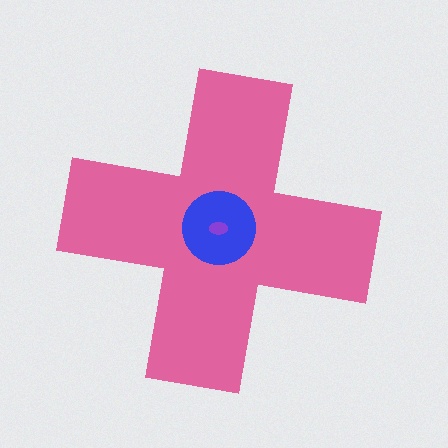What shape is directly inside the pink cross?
The blue circle.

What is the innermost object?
The purple ellipse.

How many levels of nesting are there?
3.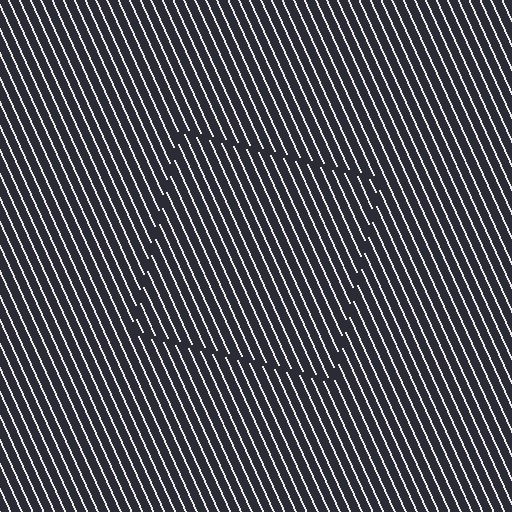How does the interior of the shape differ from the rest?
The interior of the shape contains the same grating, shifted by half a period — the contour is defined by the phase discontinuity where line-ends from the inner and outer gratings abut.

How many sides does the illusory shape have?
4 sides — the line-ends trace a square.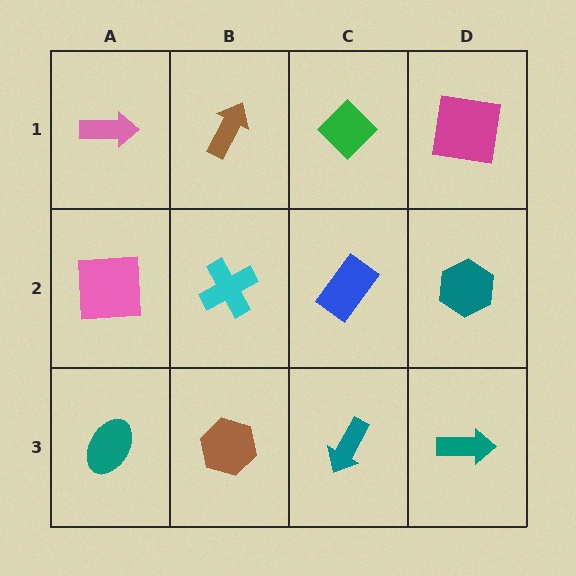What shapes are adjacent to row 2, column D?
A magenta square (row 1, column D), a teal arrow (row 3, column D), a blue rectangle (row 2, column C).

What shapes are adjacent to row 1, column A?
A pink square (row 2, column A), a brown arrow (row 1, column B).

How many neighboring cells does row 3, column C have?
3.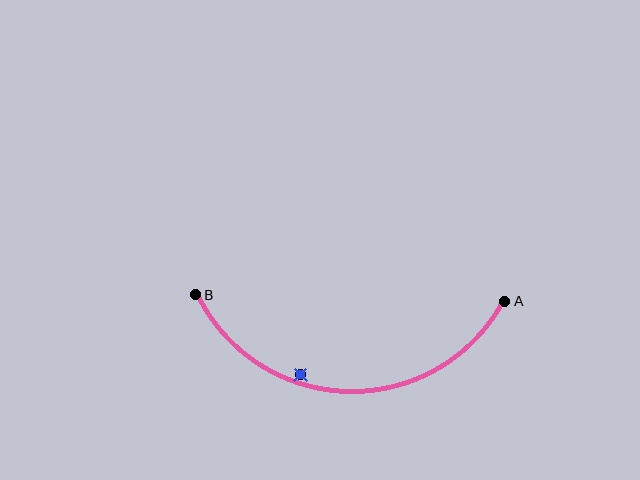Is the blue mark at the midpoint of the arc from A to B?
No — the blue mark does not lie on the arc at all. It sits slightly inside the curve.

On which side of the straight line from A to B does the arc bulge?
The arc bulges below the straight line connecting A and B.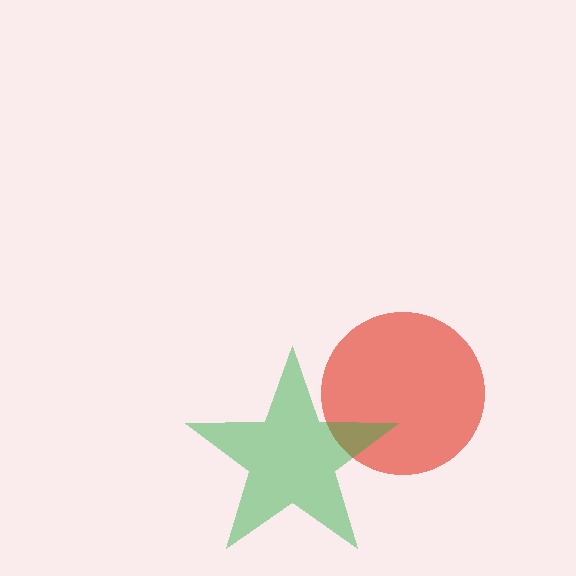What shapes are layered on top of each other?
The layered shapes are: a red circle, a green star.